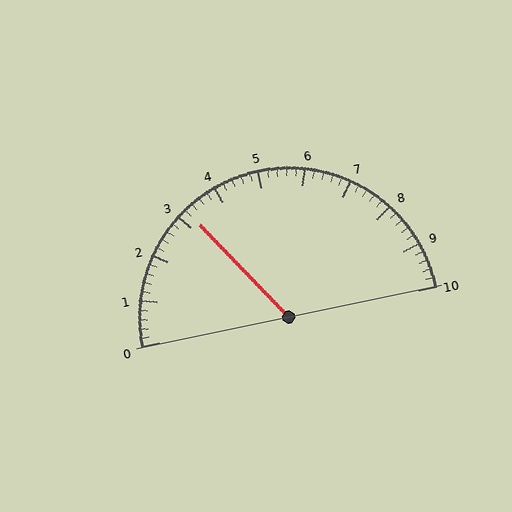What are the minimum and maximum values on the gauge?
The gauge ranges from 0 to 10.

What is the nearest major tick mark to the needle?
The nearest major tick mark is 3.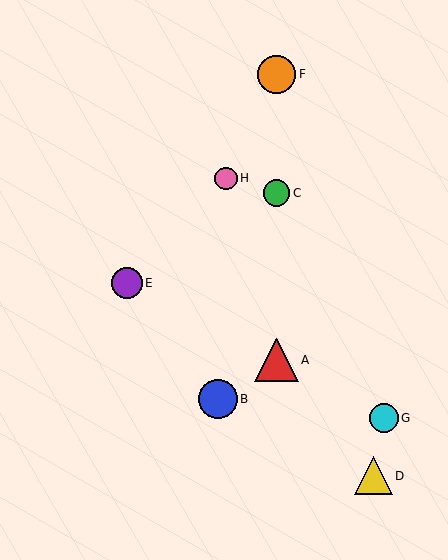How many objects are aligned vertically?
3 objects (A, C, F) are aligned vertically.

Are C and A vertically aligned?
Yes, both are at x≈277.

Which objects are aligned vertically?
Objects A, C, F are aligned vertically.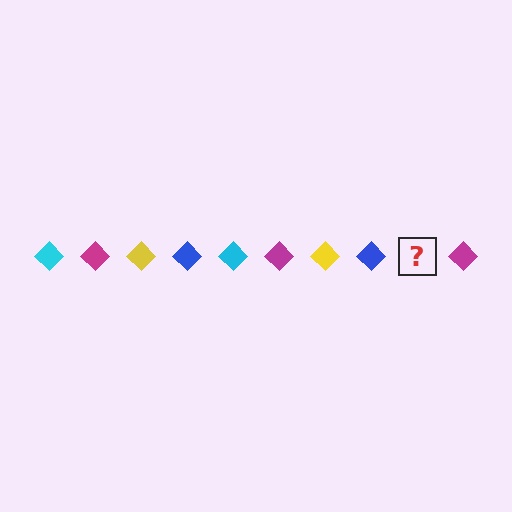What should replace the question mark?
The question mark should be replaced with a cyan diamond.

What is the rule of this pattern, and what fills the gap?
The rule is that the pattern cycles through cyan, magenta, yellow, blue diamonds. The gap should be filled with a cyan diamond.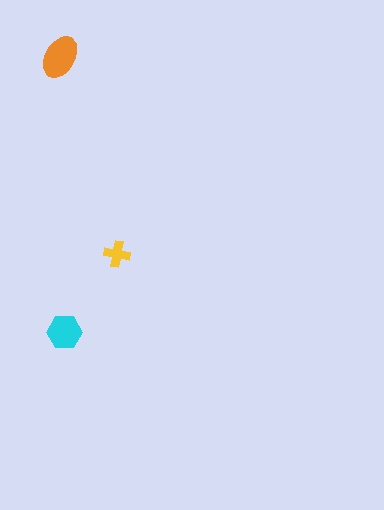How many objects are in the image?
There are 3 objects in the image.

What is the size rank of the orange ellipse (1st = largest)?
1st.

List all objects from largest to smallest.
The orange ellipse, the cyan hexagon, the yellow cross.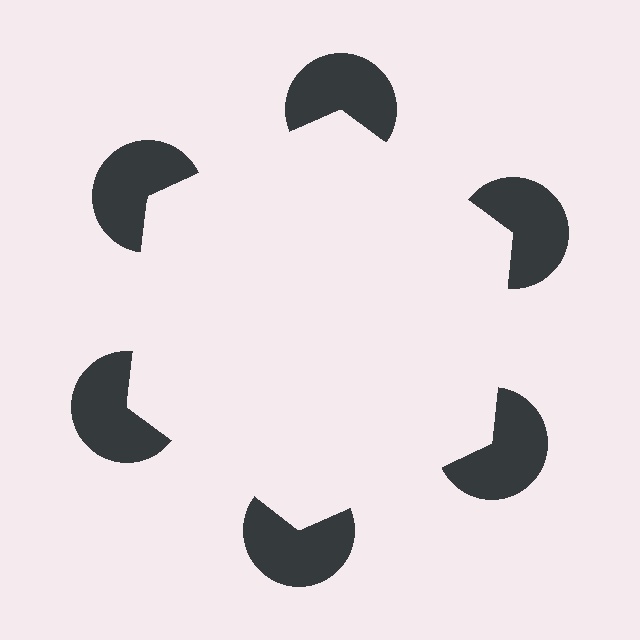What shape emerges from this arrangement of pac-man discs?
An illusory hexagon — its edges are inferred from the aligned wedge cuts in the pac-man discs, not physically drawn.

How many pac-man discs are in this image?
There are 6 — one at each vertex of the illusory hexagon.